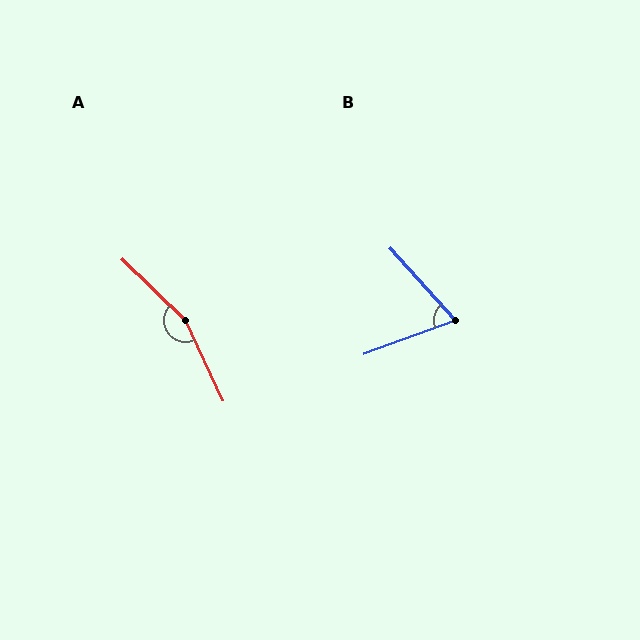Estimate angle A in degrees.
Approximately 159 degrees.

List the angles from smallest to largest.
B (68°), A (159°).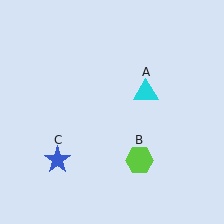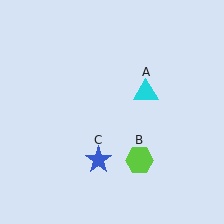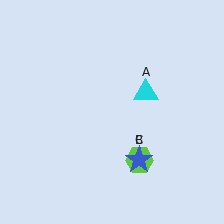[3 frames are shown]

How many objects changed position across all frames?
1 object changed position: blue star (object C).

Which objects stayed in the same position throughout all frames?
Cyan triangle (object A) and lime hexagon (object B) remained stationary.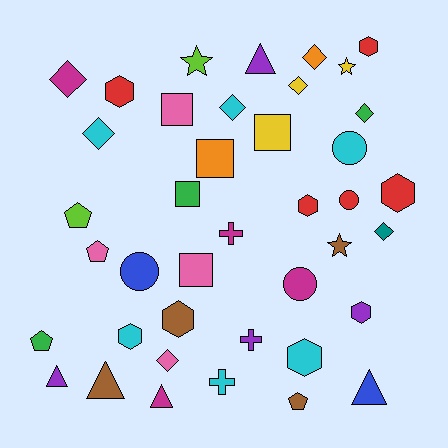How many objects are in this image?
There are 40 objects.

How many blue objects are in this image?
There are 2 blue objects.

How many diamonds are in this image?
There are 8 diamonds.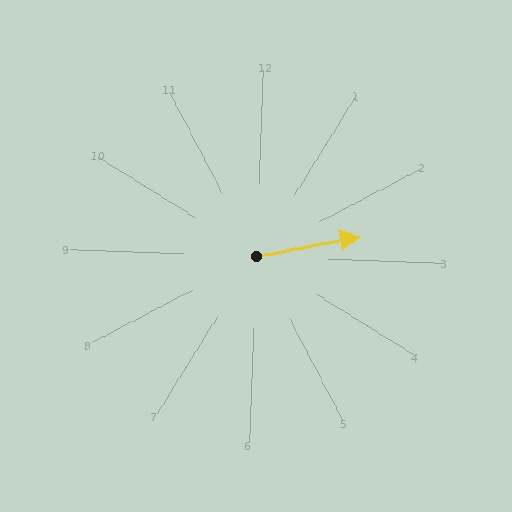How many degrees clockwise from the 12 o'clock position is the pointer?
Approximately 77 degrees.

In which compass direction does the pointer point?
East.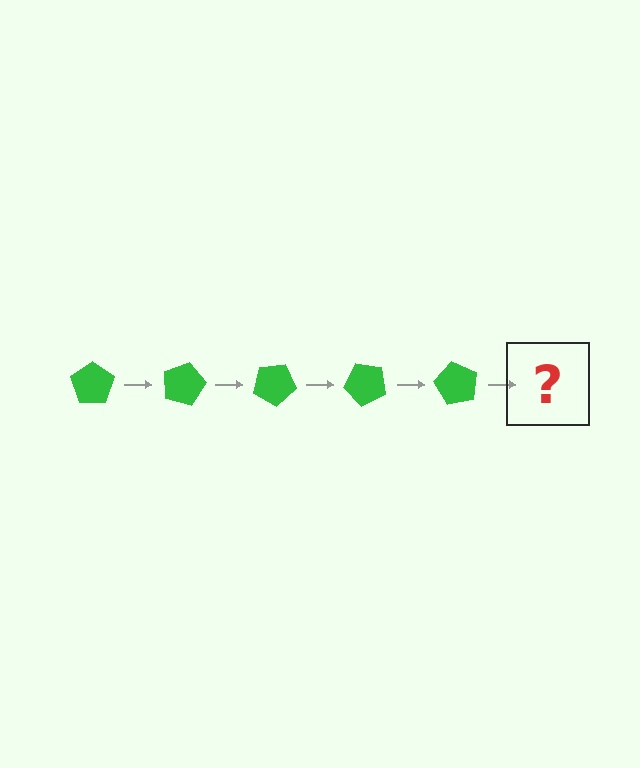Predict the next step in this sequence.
The next step is a green pentagon rotated 75 degrees.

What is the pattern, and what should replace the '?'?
The pattern is that the pentagon rotates 15 degrees each step. The '?' should be a green pentagon rotated 75 degrees.